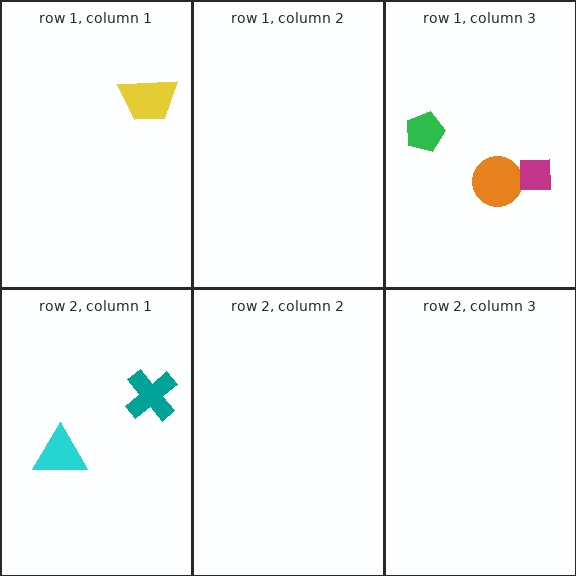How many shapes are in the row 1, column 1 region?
1.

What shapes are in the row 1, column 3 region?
The green pentagon, the orange circle, the magenta square.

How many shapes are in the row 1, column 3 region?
3.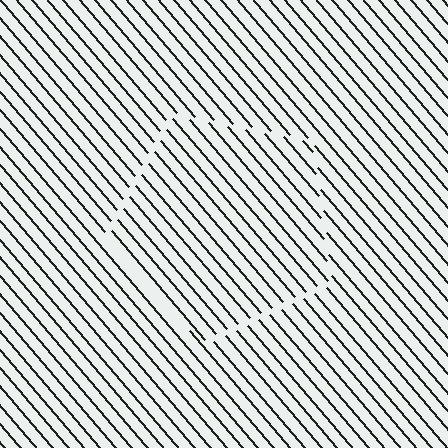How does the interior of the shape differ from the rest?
The interior of the shape contains the same grating, shifted by half a period — the contour is defined by the phase discontinuity where line-ends from the inner and outer gratings abut.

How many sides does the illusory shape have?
5 sides — the line-ends trace a pentagon.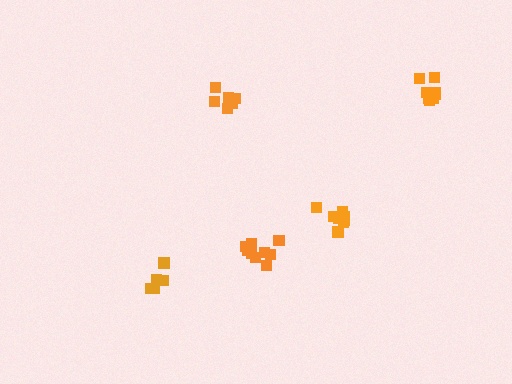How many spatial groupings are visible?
There are 5 spatial groupings.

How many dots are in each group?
Group 1: 6 dots, Group 2: 8 dots, Group 3: 11 dots, Group 4: 8 dots, Group 5: 6 dots (39 total).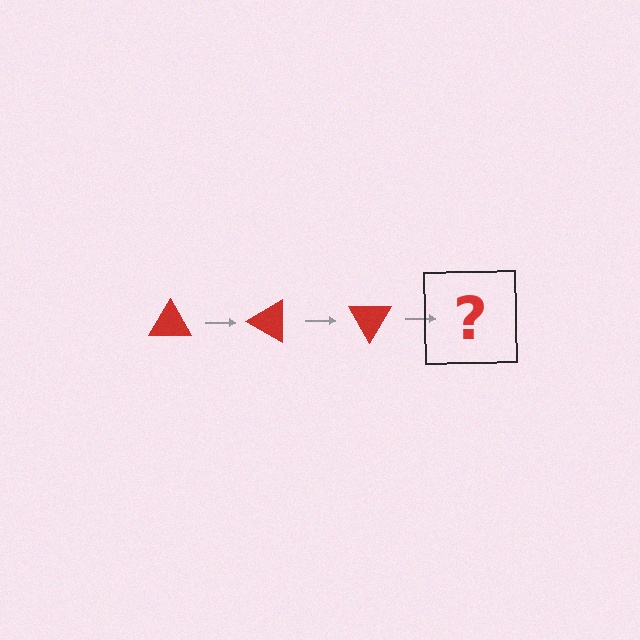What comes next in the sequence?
The next element should be a red triangle rotated 90 degrees.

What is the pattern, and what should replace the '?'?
The pattern is that the triangle rotates 30 degrees each step. The '?' should be a red triangle rotated 90 degrees.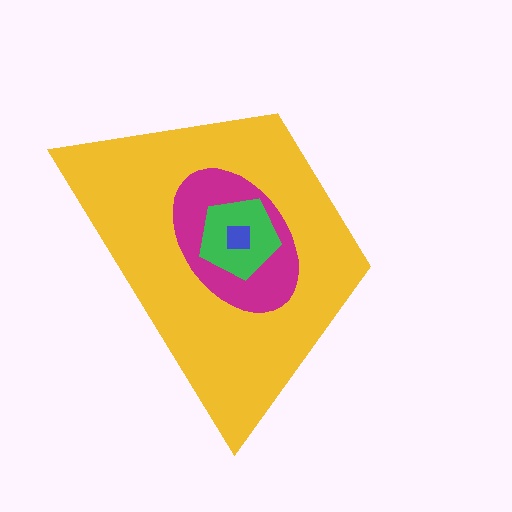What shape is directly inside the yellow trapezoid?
The magenta ellipse.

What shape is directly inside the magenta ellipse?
The green pentagon.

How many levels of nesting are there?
4.